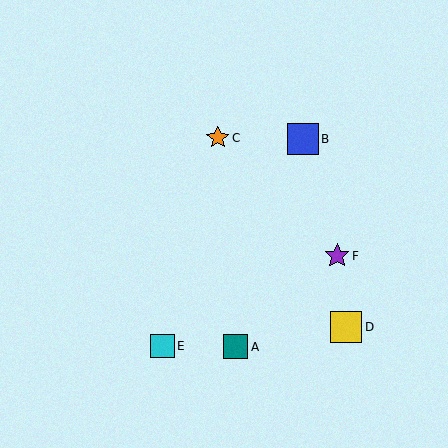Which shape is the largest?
The yellow square (labeled D) is the largest.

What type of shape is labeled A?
Shape A is a teal square.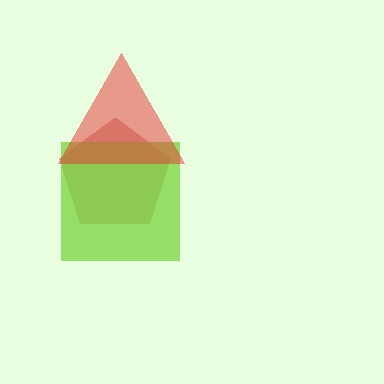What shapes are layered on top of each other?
The layered shapes are: a brown pentagon, a lime square, a red triangle.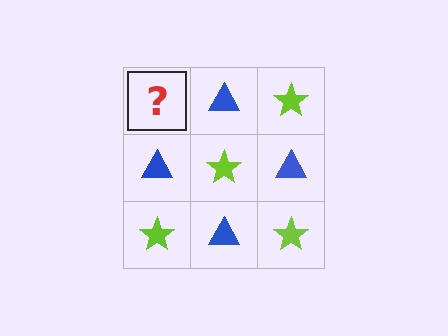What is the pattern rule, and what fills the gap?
The rule is that it alternates lime star and blue triangle in a checkerboard pattern. The gap should be filled with a lime star.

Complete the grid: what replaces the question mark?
The question mark should be replaced with a lime star.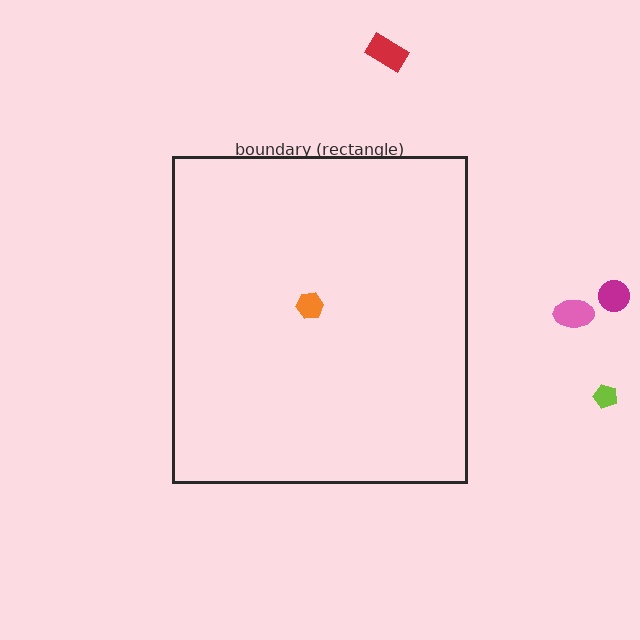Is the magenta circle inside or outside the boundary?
Outside.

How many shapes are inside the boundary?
1 inside, 4 outside.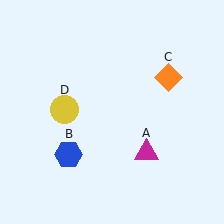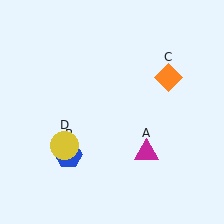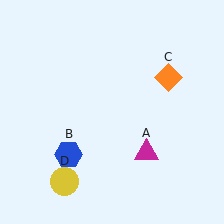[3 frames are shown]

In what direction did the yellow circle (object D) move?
The yellow circle (object D) moved down.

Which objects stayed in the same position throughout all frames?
Magenta triangle (object A) and blue hexagon (object B) and orange diamond (object C) remained stationary.